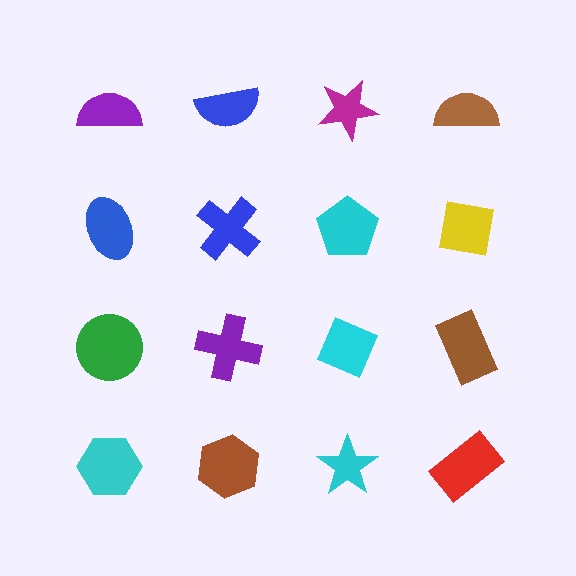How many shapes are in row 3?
4 shapes.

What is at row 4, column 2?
A brown hexagon.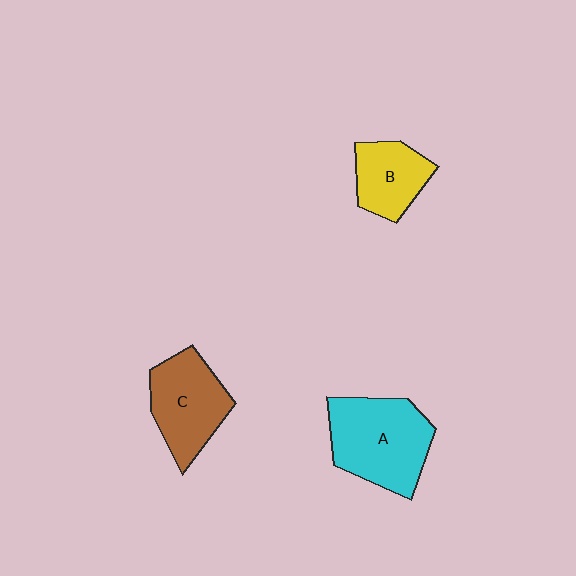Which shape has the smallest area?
Shape B (yellow).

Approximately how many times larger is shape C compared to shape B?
Approximately 1.4 times.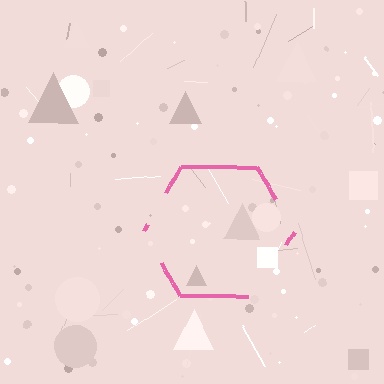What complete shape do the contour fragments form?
The contour fragments form a hexagon.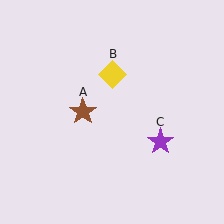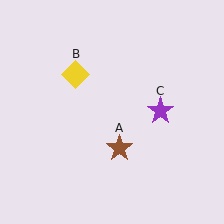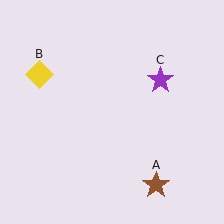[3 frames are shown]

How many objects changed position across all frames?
3 objects changed position: brown star (object A), yellow diamond (object B), purple star (object C).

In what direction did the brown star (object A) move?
The brown star (object A) moved down and to the right.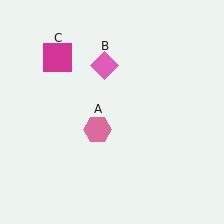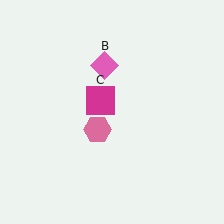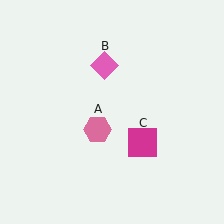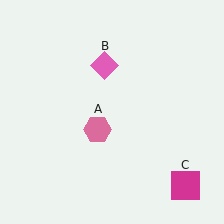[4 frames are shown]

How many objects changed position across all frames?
1 object changed position: magenta square (object C).